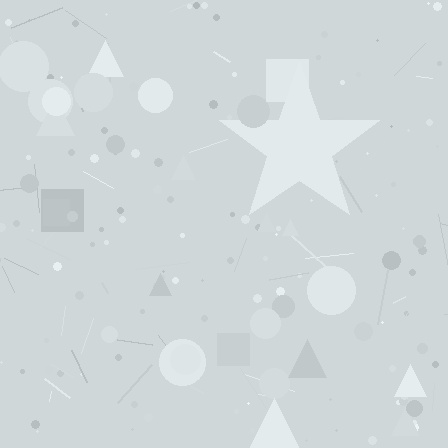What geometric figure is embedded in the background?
A star is embedded in the background.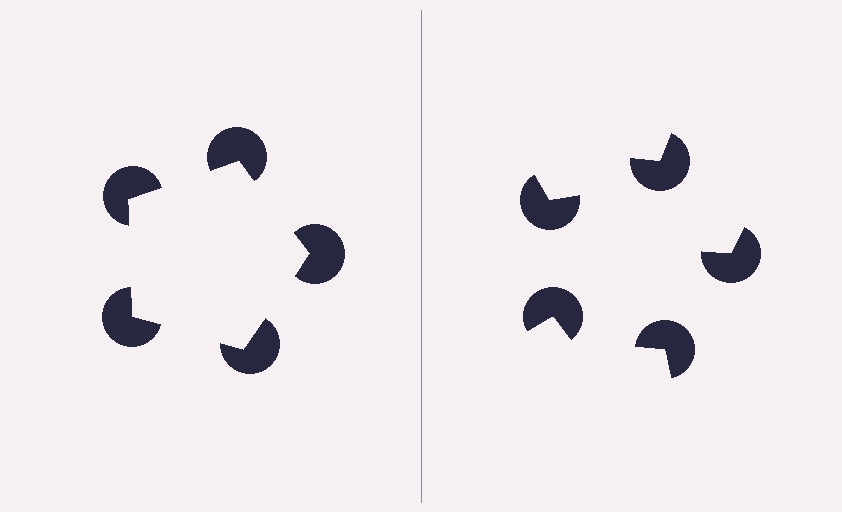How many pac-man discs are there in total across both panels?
10 — 5 on each side.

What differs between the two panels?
The pac-man discs are positioned identically on both sides; only the wedge orientations differ. On the left they align to a pentagon; on the right they are misaligned.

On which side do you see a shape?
An illusory pentagon appears on the left side. On the right side the wedge cuts are rotated, so no coherent shape forms.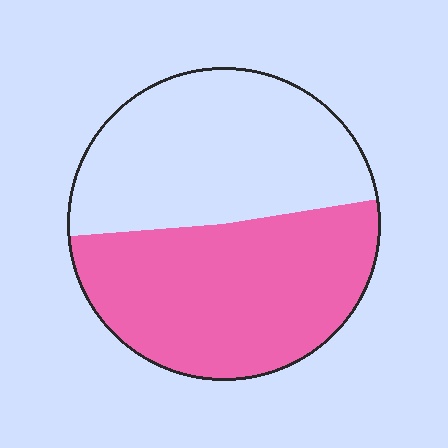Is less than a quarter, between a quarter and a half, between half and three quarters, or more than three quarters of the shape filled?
Between half and three quarters.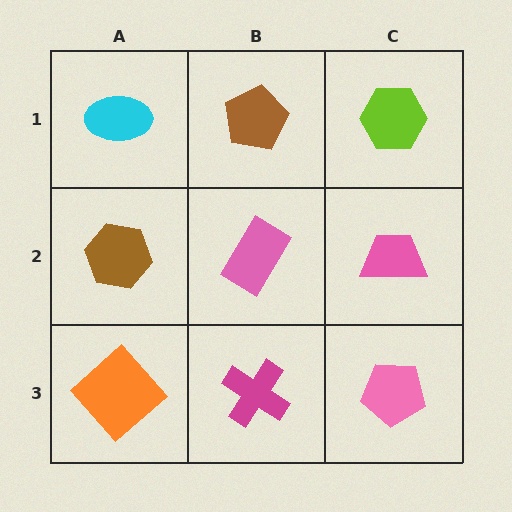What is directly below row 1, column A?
A brown hexagon.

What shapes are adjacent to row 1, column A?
A brown hexagon (row 2, column A), a brown pentagon (row 1, column B).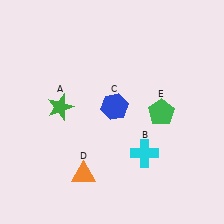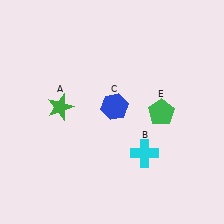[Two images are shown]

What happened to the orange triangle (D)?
The orange triangle (D) was removed in Image 2. It was in the bottom-left area of Image 1.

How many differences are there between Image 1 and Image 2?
There is 1 difference between the two images.